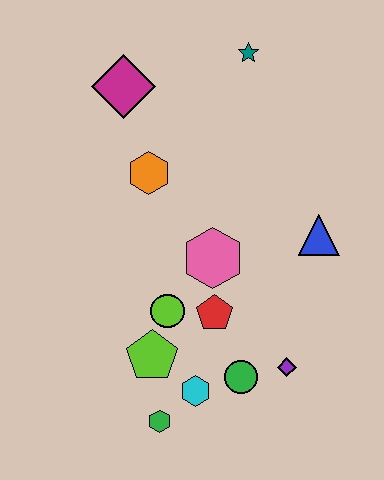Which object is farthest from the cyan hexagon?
The teal star is farthest from the cyan hexagon.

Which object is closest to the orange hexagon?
The magenta diamond is closest to the orange hexagon.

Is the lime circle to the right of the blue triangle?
No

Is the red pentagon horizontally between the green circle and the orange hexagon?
Yes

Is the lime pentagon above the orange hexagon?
No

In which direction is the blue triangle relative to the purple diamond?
The blue triangle is above the purple diamond.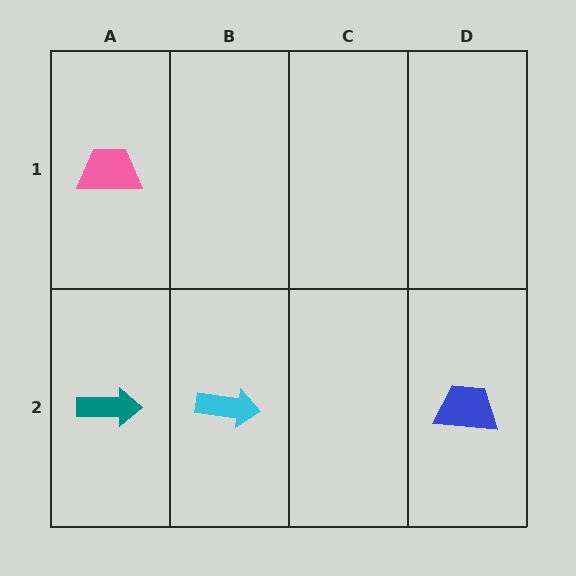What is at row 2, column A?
A teal arrow.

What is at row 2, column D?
A blue trapezoid.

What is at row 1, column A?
A pink trapezoid.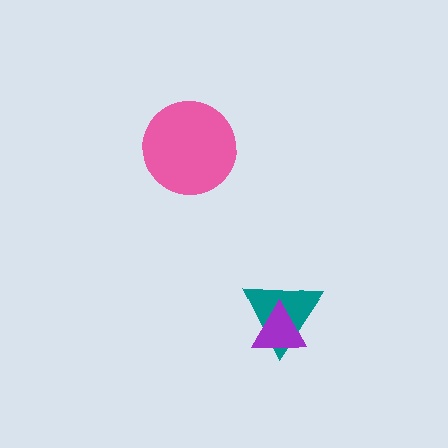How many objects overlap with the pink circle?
0 objects overlap with the pink circle.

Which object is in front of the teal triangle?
The purple triangle is in front of the teal triangle.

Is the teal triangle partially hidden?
Yes, it is partially covered by another shape.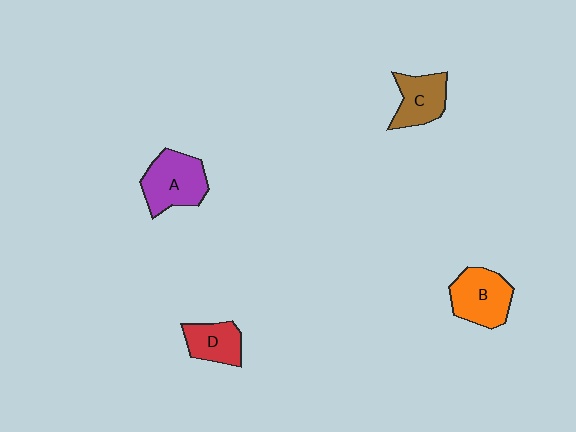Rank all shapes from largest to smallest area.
From largest to smallest: A (purple), B (orange), C (brown), D (red).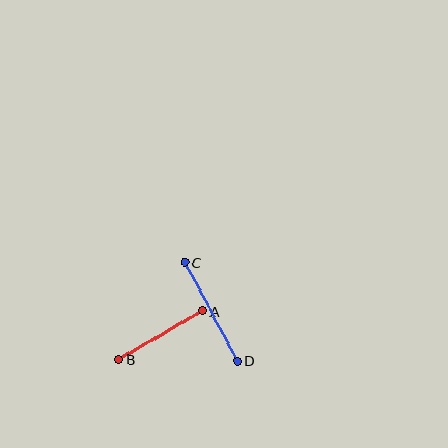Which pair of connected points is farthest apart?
Points C and D are farthest apart.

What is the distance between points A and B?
The distance is approximately 97 pixels.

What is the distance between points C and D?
The distance is approximately 112 pixels.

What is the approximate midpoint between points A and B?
The midpoint is at approximately (161, 335) pixels.